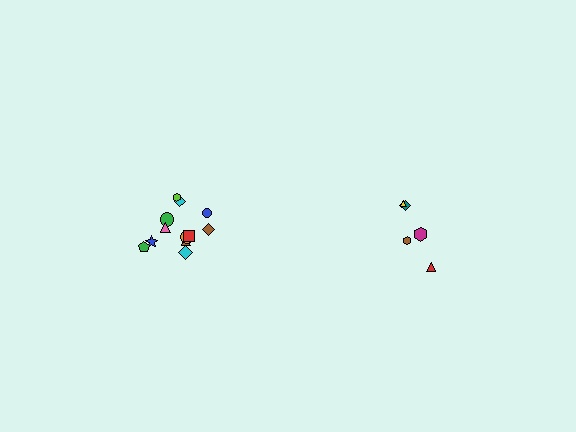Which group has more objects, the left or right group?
The left group.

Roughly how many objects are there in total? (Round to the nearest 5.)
Roughly 15 objects in total.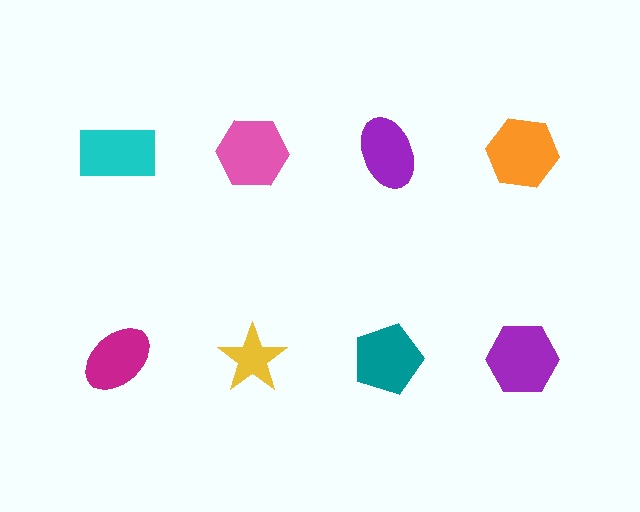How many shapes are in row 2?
4 shapes.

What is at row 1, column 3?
A purple ellipse.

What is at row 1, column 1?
A cyan rectangle.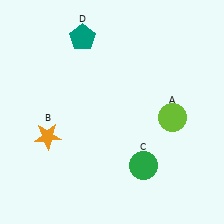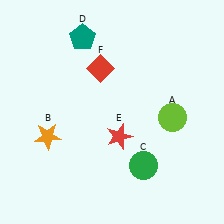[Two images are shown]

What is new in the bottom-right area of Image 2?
A red star (E) was added in the bottom-right area of Image 2.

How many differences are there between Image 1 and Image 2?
There are 2 differences between the two images.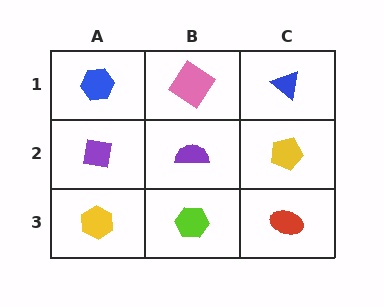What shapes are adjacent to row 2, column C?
A blue triangle (row 1, column C), a red ellipse (row 3, column C), a purple semicircle (row 2, column B).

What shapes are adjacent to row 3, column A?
A purple square (row 2, column A), a lime hexagon (row 3, column B).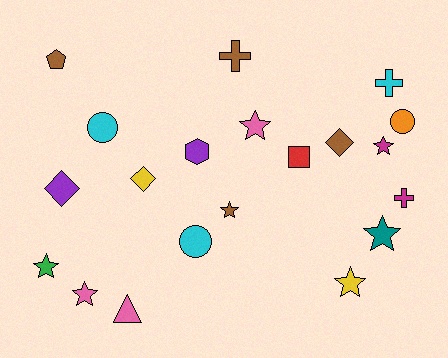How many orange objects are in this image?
There is 1 orange object.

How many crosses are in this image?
There are 3 crosses.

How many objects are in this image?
There are 20 objects.